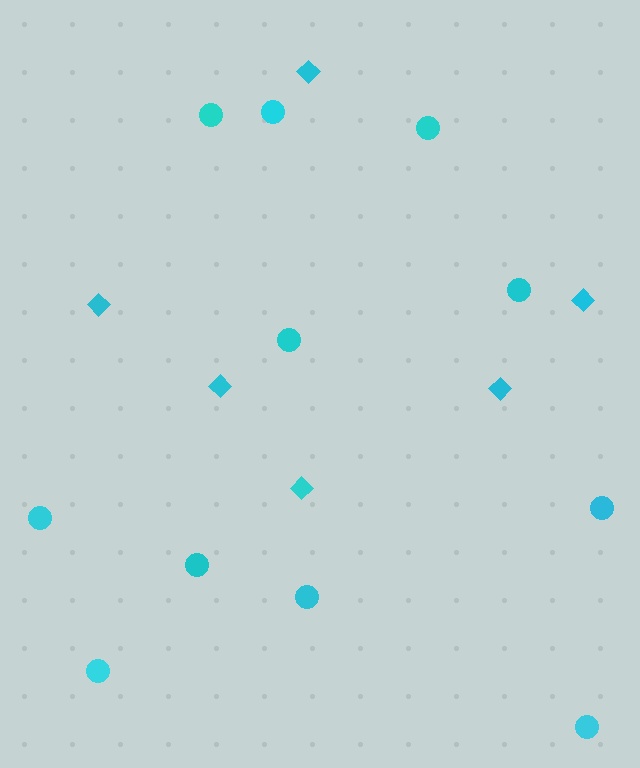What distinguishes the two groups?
There are 2 groups: one group of diamonds (6) and one group of circles (11).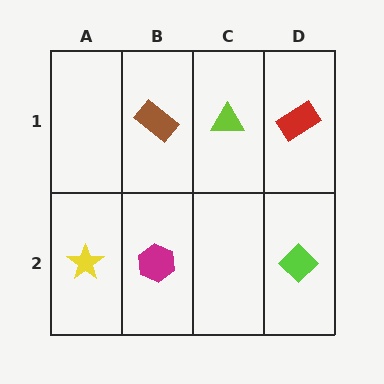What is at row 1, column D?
A red rectangle.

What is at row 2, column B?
A magenta hexagon.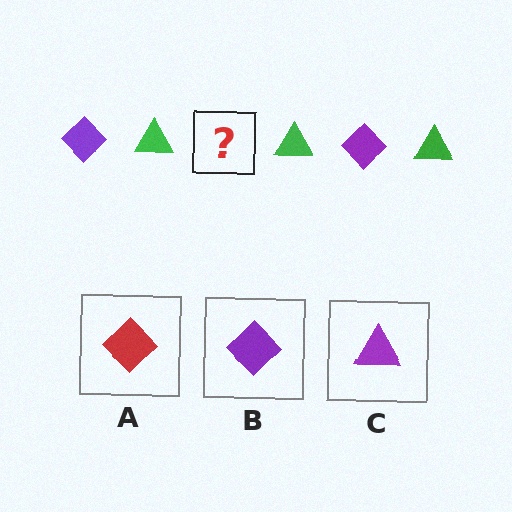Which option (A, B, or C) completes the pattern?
B.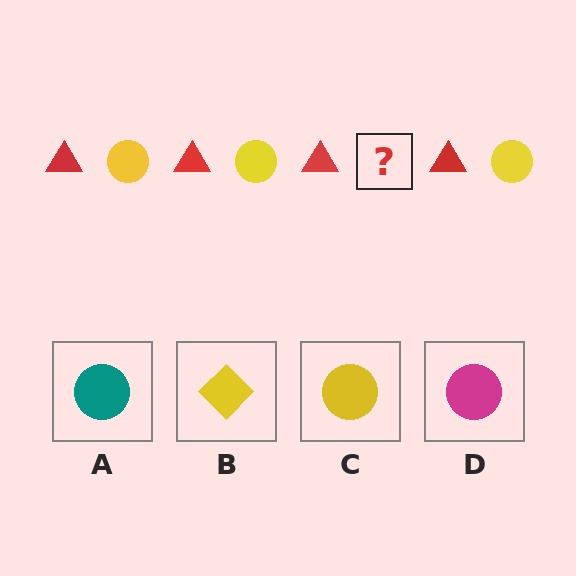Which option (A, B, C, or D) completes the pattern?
C.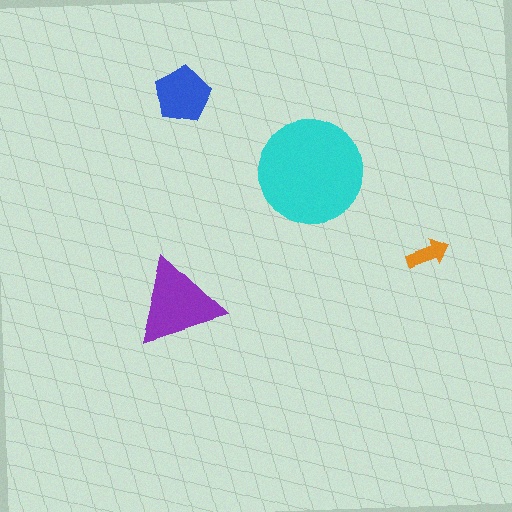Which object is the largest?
The cyan circle.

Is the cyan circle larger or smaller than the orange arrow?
Larger.